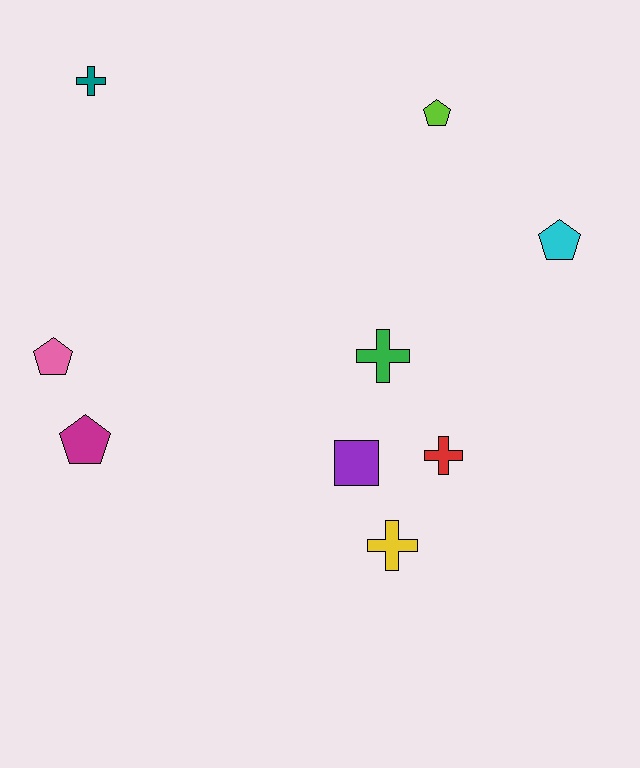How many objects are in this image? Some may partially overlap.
There are 9 objects.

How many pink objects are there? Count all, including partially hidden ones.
There is 1 pink object.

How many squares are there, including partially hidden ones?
There is 1 square.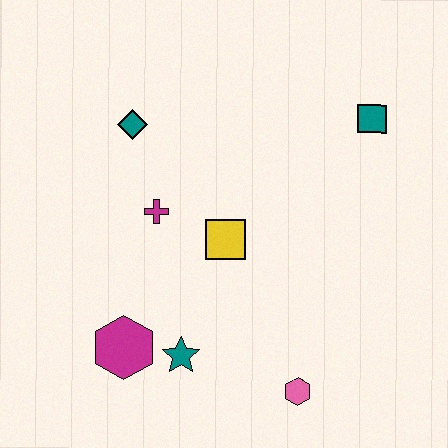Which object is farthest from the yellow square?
The teal square is farthest from the yellow square.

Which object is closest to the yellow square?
The magenta cross is closest to the yellow square.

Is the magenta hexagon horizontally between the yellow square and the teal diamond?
No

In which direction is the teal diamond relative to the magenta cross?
The teal diamond is above the magenta cross.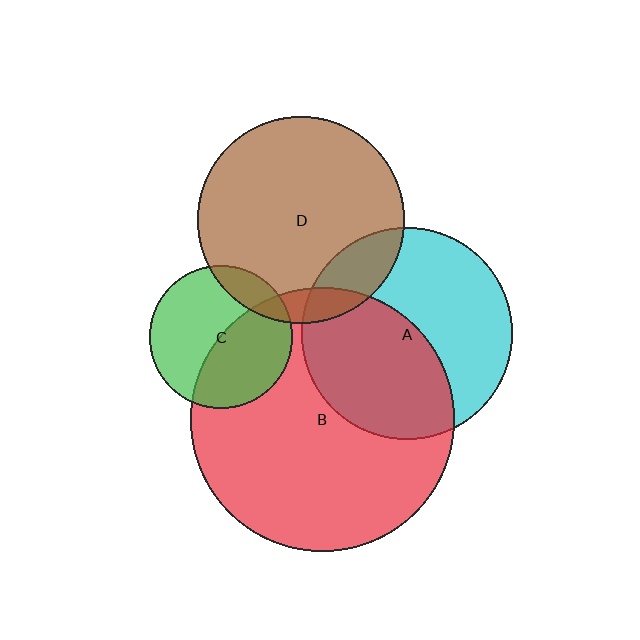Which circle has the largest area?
Circle B (red).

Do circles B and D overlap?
Yes.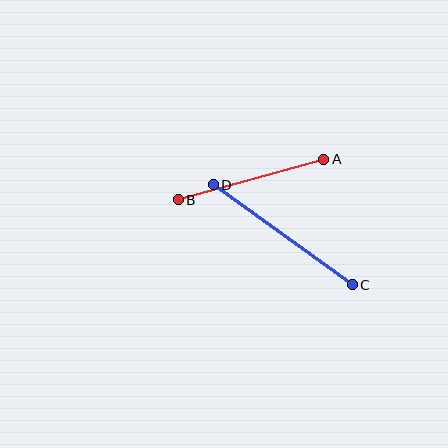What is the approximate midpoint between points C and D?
The midpoint is at approximately (283, 235) pixels.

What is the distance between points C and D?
The distance is approximately 172 pixels.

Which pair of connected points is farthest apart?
Points C and D are farthest apart.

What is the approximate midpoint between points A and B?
The midpoint is at approximately (251, 179) pixels.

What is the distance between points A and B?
The distance is approximately 151 pixels.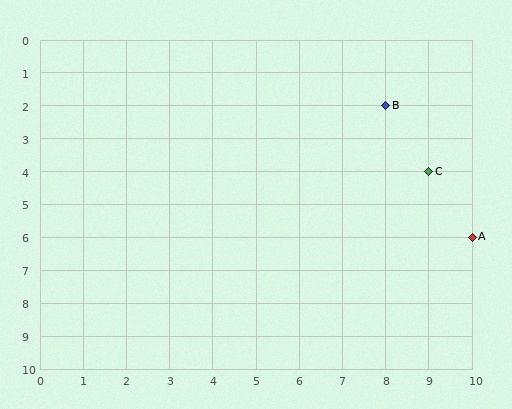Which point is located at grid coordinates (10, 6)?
Point A is at (10, 6).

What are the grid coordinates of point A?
Point A is at grid coordinates (10, 6).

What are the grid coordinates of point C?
Point C is at grid coordinates (9, 4).